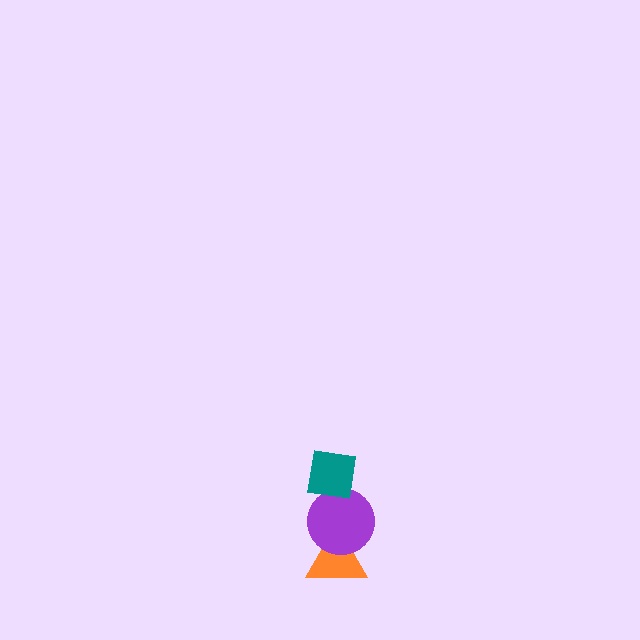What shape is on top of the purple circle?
The teal square is on top of the purple circle.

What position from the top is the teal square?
The teal square is 1st from the top.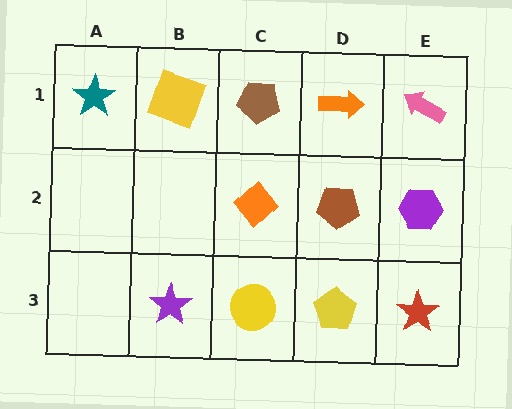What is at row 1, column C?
A brown pentagon.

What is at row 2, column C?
An orange diamond.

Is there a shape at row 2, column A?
No, that cell is empty.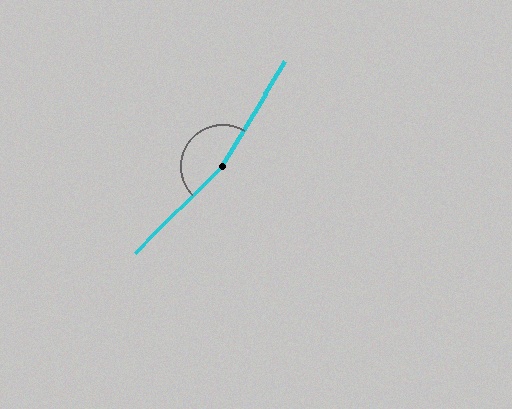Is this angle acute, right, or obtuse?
It is obtuse.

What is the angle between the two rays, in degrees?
Approximately 166 degrees.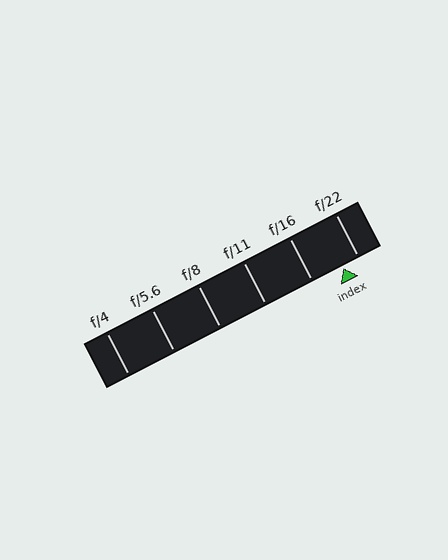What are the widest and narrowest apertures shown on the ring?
The widest aperture shown is f/4 and the narrowest is f/22.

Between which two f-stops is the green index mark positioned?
The index mark is between f/16 and f/22.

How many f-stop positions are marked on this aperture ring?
There are 6 f-stop positions marked.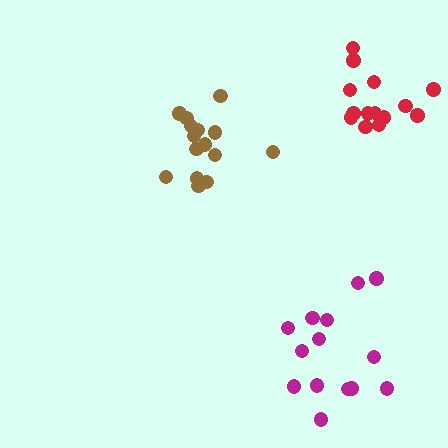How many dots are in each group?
Group 1: 15 dots, Group 2: 14 dots, Group 3: 14 dots (43 total).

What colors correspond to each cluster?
The clusters are colored: brown, red, magenta.